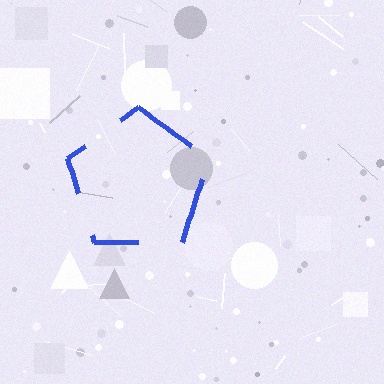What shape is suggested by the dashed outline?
The dashed outline suggests a pentagon.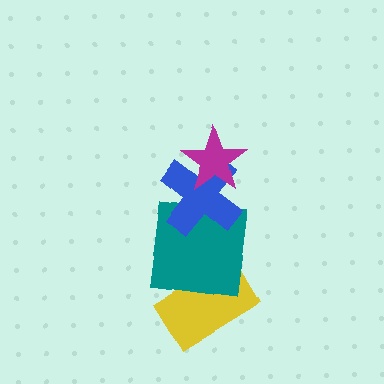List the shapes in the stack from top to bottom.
From top to bottom: the magenta star, the blue cross, the teal square, the yellow rectangle.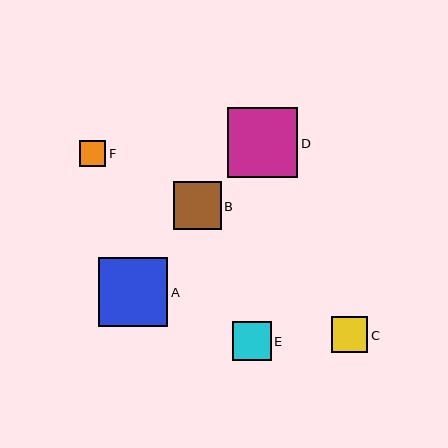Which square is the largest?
Square D is the largest with a size of approximately 70 pixels.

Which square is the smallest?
Square F is the smallest with a size of approximately 26 pixels.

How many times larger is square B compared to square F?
Square B is approximately 1.8 times the size of square F.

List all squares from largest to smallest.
From largest to smallest: D, A, B, E, C, F.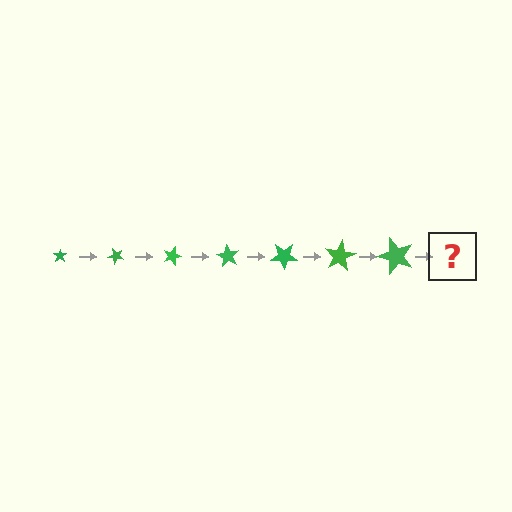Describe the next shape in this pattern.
It should be a star, larger than the previous one and rotated 315 degrees from the start.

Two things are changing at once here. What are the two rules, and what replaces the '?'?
The two rules are that the star grows larger each step and it rotates 45 degrees each step. The '?' should be a star, larger than the previous one and rotated 315 degrees from the start.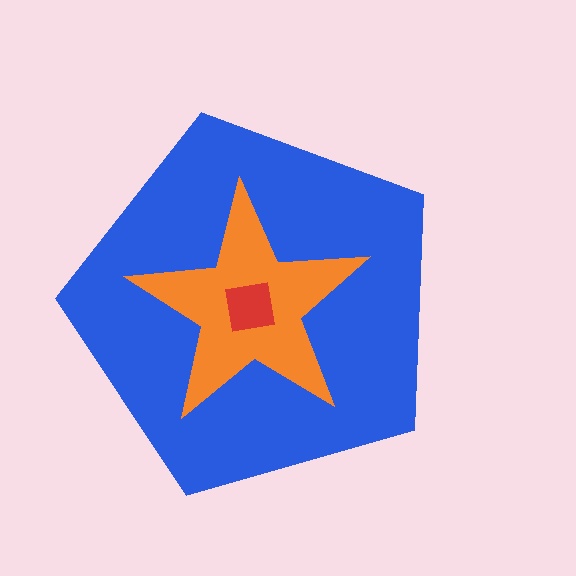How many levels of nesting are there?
3.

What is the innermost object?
The red square.